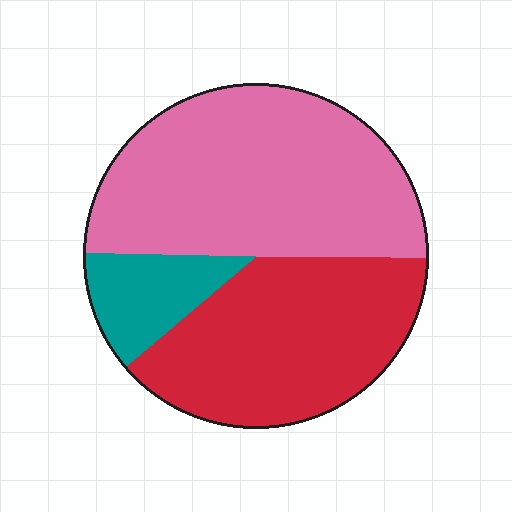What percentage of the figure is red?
Red takes up about three eighths (3/8) of the figure.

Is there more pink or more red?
Pink.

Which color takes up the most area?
Pink, at roughly 50%.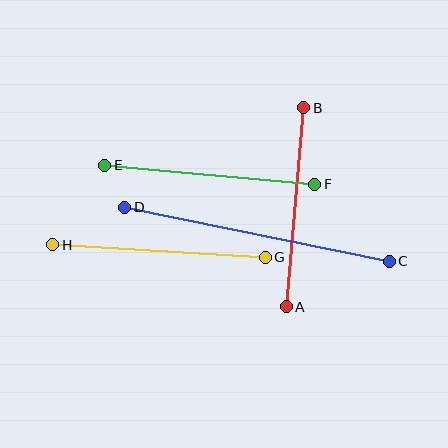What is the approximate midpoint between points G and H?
The midpoint is at approximately (159, 251) pixels.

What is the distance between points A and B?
The distance is approximately 199 pixels.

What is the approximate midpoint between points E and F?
The midpoint is at approximately (210, 175) pixels.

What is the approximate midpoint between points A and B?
The midpoint is at approximately (295, 207) pixels.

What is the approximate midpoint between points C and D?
The midpoint is at approximately (257, 234) pixels.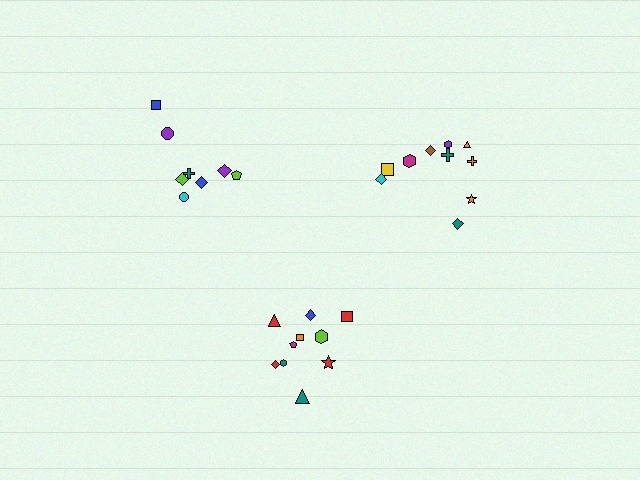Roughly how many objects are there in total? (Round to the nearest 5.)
Roughly 30 objects in total.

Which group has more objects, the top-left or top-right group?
The top-right group.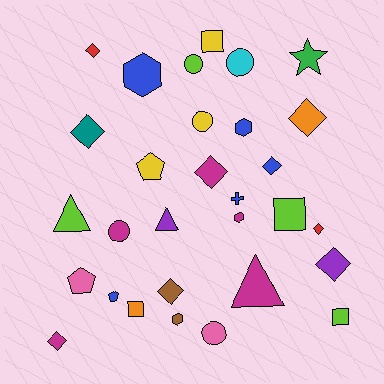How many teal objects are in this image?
There is 1 teal object.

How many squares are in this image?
There are 4 squares.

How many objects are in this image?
There are 30 objects.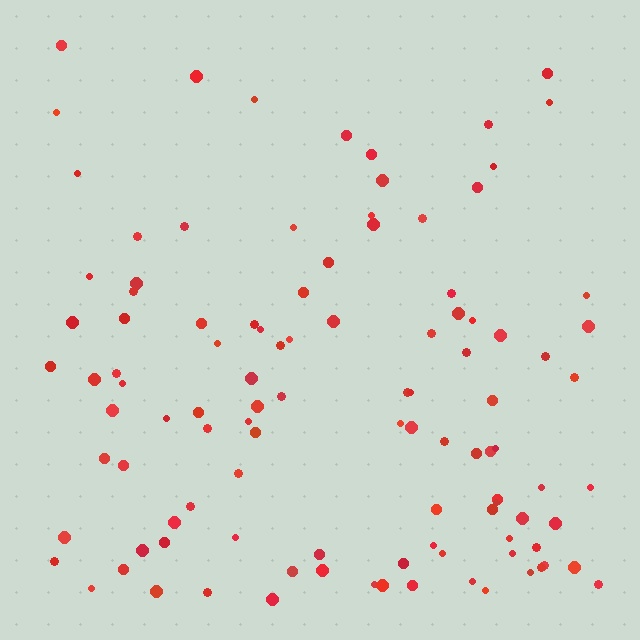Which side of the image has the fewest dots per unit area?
The top.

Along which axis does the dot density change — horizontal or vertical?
Vertical.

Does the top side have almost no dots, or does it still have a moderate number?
Still a moderate number, just noticeably fewer than the bottom.